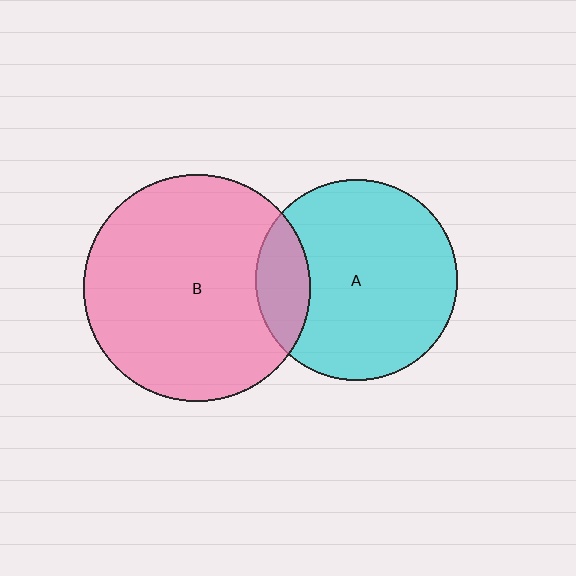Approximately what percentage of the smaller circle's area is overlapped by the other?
Approximately 15%.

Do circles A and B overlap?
Yes.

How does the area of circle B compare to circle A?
Approximately 1.3 times.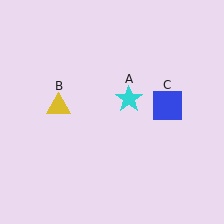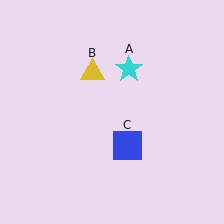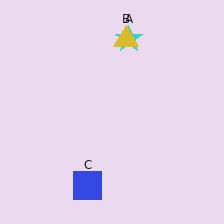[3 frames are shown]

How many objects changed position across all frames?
3 objects changed position: cyan star (object A), yellow triangle (object B), blue square (object C).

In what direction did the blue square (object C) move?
The blue square (object C) moved down and to the left.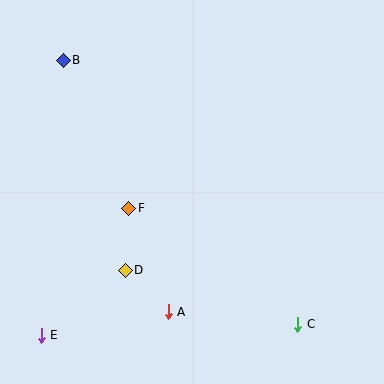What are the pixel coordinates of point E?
Point E is at (41, 335).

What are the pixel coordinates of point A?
Point A is at (168, 312).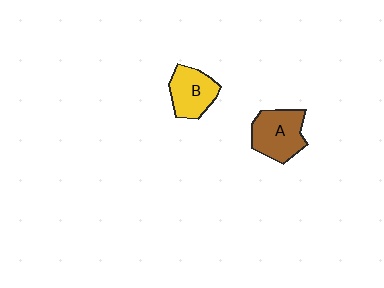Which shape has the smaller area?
Shape B (yellow).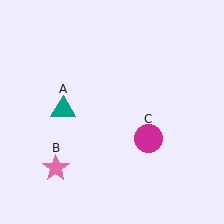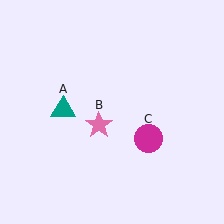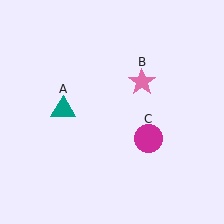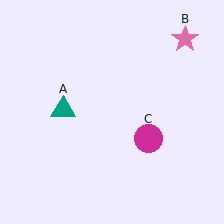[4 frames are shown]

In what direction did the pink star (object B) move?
The pink star (object B) moved up and to the right.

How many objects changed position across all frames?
1 object changed position: pink star (object B).